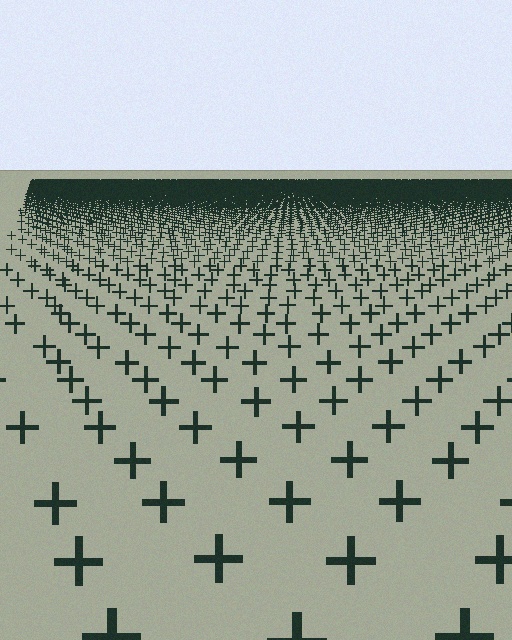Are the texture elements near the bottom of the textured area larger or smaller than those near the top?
Larger. Near the bottom, elements are closer to the viewer and appear at a bigger on-screen size.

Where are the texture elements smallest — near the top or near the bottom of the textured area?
Near the top.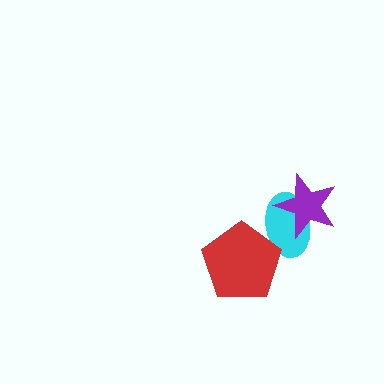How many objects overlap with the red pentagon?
1 object overlaps with the red pentagon.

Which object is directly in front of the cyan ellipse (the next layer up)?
The red pentagon is directly in front of the cyan ellipse.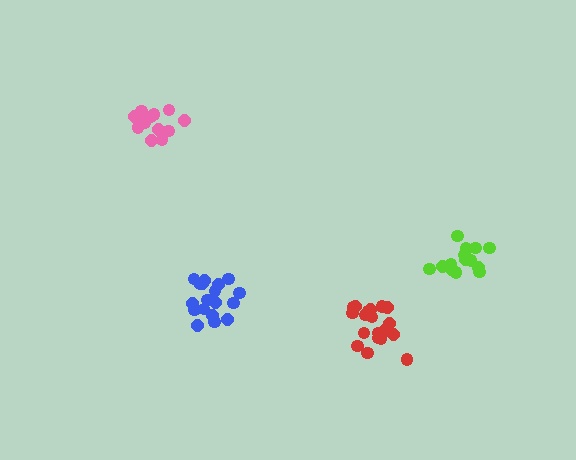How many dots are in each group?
Group 1: 14 dots, Group 2: 14 dots, Group 3: 19 dots, Group 4: 19 dots (66 total).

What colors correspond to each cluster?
The clusters are colored: pink, lime, red, blue.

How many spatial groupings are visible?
There are 4 spatial groupings.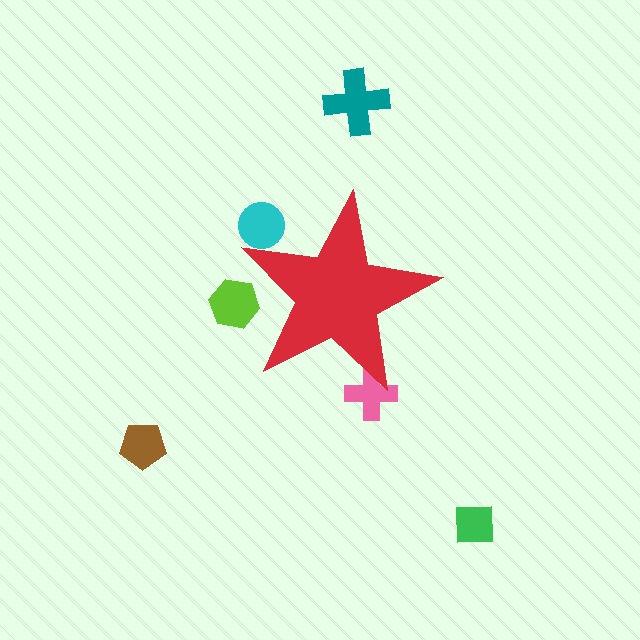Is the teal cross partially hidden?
No, the teal cross is fully visible.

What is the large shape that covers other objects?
A red star.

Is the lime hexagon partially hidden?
Yes, the lime hexagon is partially hidden behind the red star.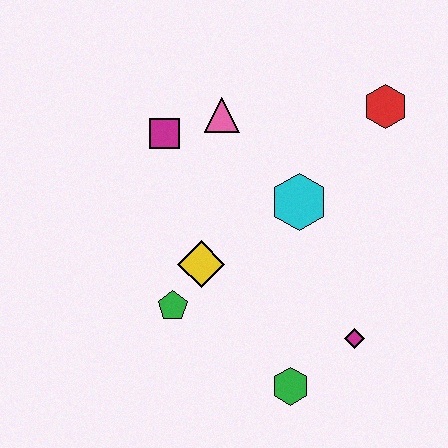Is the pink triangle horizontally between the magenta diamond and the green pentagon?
Yes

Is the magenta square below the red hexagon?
Yes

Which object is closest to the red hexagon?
The cyan hexagon is closest to the red hexagon.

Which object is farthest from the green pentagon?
The red hexagon is farthest from the green pentagon.